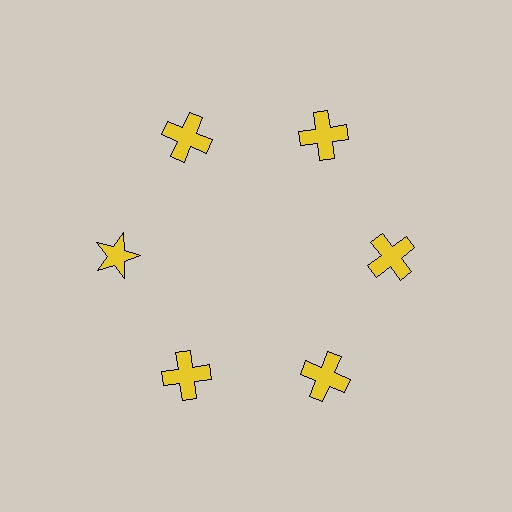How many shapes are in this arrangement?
There are 6 shapes arranged in a ring pattern.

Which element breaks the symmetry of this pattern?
The yellow star at roughly the 9 o'clock position breaks the symmetry. All other shapes are yellow crosses.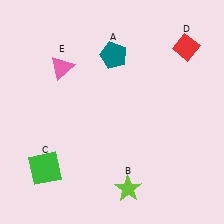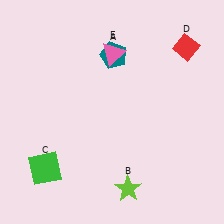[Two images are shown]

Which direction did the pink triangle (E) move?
The pink triangle (E) moved right.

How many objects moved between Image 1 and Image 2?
1 object moved between the two images.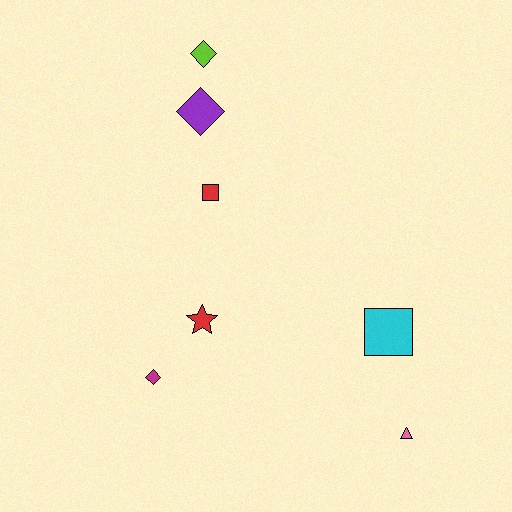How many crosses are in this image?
There are no crosses.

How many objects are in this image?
There are 7 objects.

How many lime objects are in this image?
There is 1 lime object.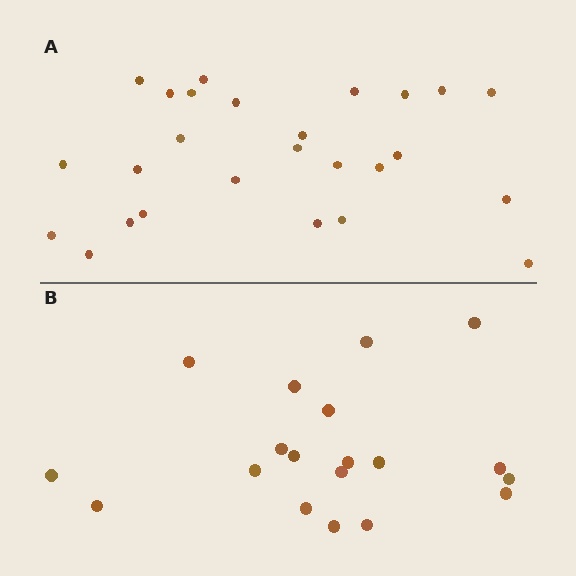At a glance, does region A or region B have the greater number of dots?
Region A (the top region) has more dots.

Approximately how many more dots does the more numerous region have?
Region A has roughly 8 or so more dots than region B.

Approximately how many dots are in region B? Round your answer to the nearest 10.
About 20 dots. (The exact count is 19, which rounds to 20.)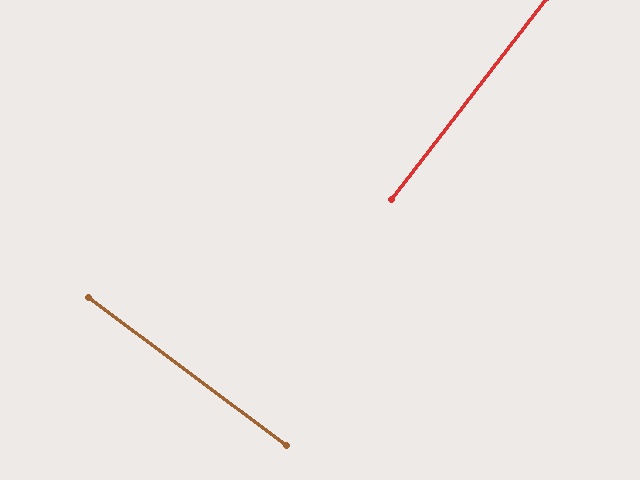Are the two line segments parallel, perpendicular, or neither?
Perpendicular — they meet at approximately 89°.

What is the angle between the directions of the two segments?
Approximately 89 degrees.